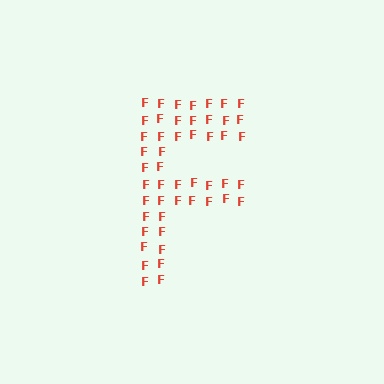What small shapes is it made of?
It is made of small letter F's.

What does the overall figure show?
The overall figure shows the letter F.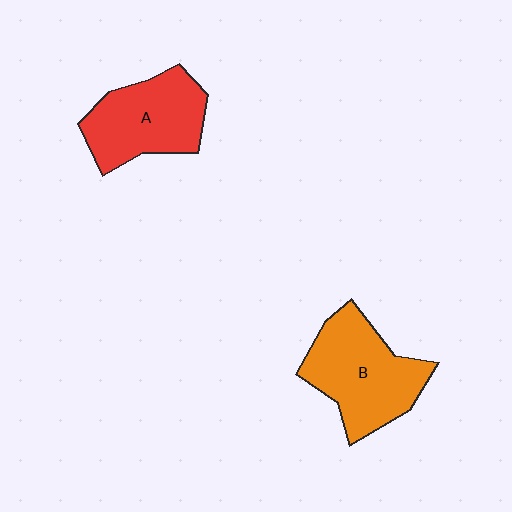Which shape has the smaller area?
Shape A (red).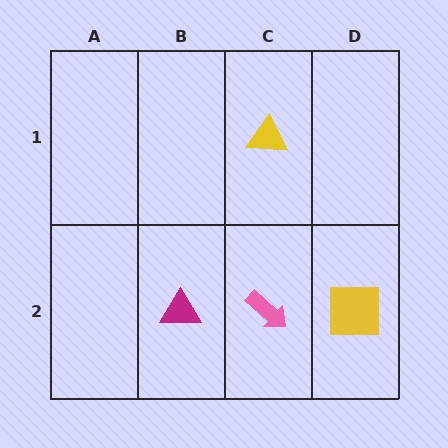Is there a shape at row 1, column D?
No, that cell is empty.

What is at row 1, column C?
A yellow triangle.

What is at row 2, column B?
A magenta triangle.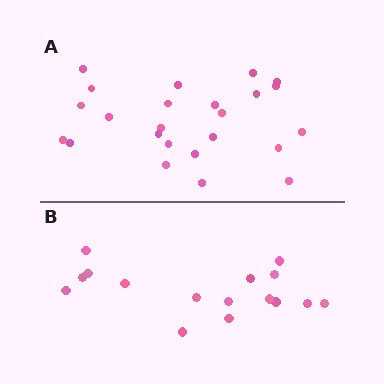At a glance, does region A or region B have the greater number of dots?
Region A (the top region) has more dots.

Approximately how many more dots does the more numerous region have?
Region A has roughly 8 or so more dots than region B.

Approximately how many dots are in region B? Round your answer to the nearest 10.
About 20 dots. (The exact count is 16, which rounds to 20.)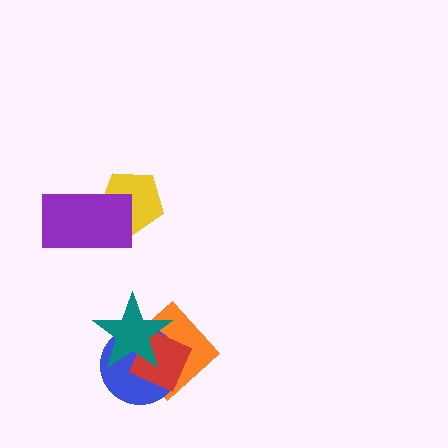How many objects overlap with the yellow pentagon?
1 object overlaps with the yellow pentagon.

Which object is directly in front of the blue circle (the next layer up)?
The red diamond is directly in front of the blue circle.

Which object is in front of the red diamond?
The teal star is in front of the red diamond.